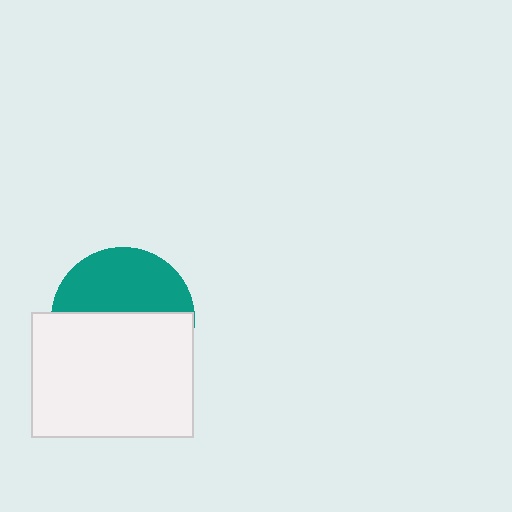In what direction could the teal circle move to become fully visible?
The teal circle could move up. That would shift it out from behind the white rectangle entirely.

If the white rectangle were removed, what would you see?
You would see the complete teal circle.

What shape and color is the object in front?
The object in front is a white rectangle.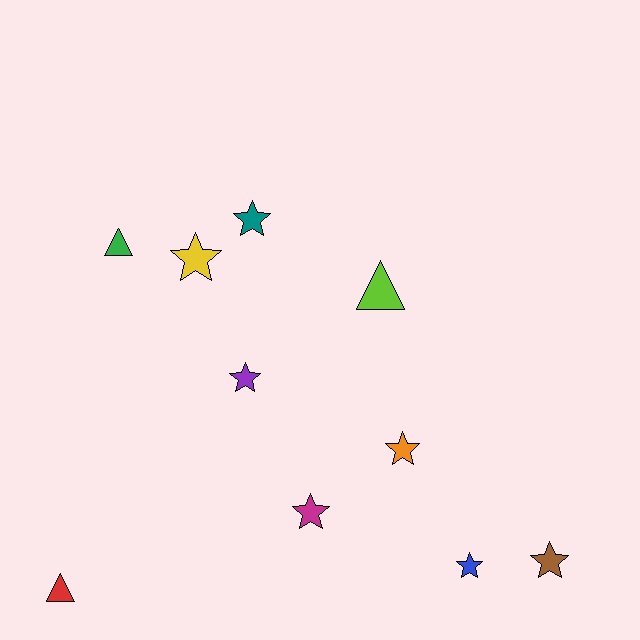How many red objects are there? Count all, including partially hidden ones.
There is 1 red object.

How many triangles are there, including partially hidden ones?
There are 3 triangles.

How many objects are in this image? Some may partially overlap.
There are 10 objects.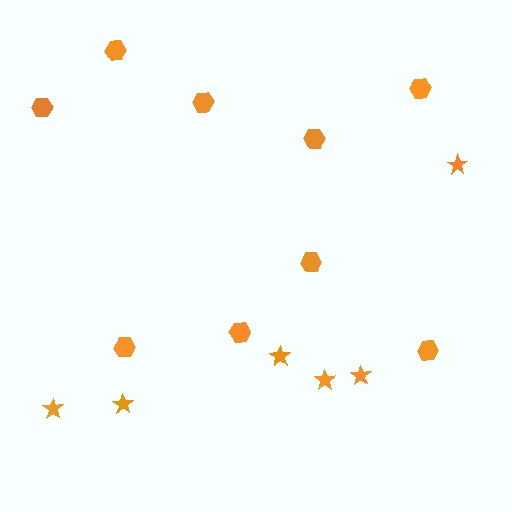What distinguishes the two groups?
There are 2 groups: one group of hexagons (9) and one group of stars (6).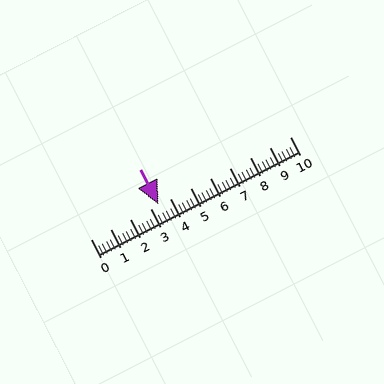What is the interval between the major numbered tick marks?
The major tick marks are spaced 1 units apart.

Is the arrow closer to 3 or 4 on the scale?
The arrow is closer to 3.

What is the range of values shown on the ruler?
The ruler shows values from 0 to 10.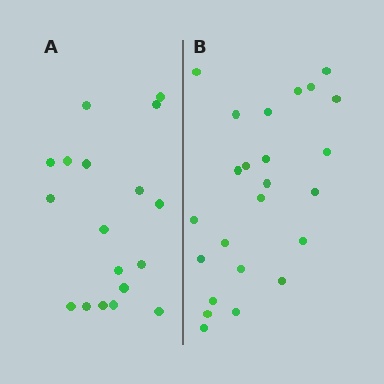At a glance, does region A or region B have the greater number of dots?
Region B (the right region) has more dots.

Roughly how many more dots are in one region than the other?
Region B has about 6 more dots than region A.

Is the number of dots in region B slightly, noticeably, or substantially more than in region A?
Region B has noticeably more, but not dramatically so. The ratio is roughly 1.3 to 1.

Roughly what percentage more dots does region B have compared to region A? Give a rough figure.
About 35% more.